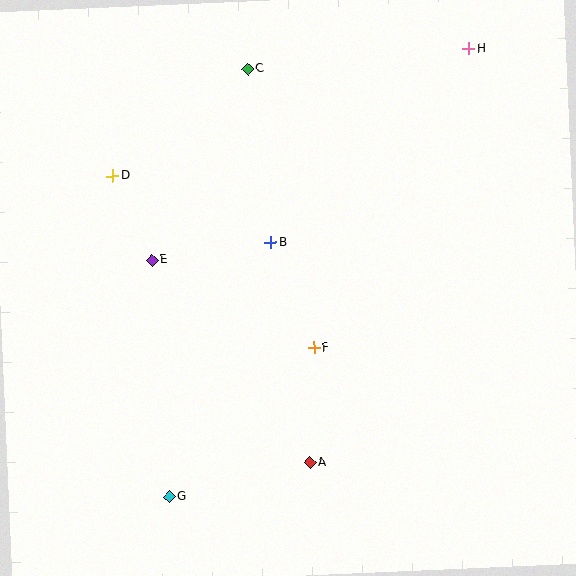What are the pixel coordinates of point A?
Point A is at (310, 462).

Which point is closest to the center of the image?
Point B at (271, 242) is closest to the center.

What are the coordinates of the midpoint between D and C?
The midpoint between D and C is at (180, 122).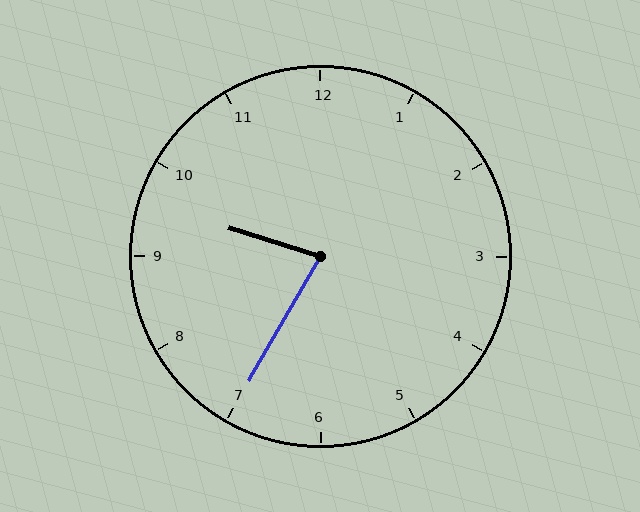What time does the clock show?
9:35.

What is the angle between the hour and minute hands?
Approximately 78 degrees.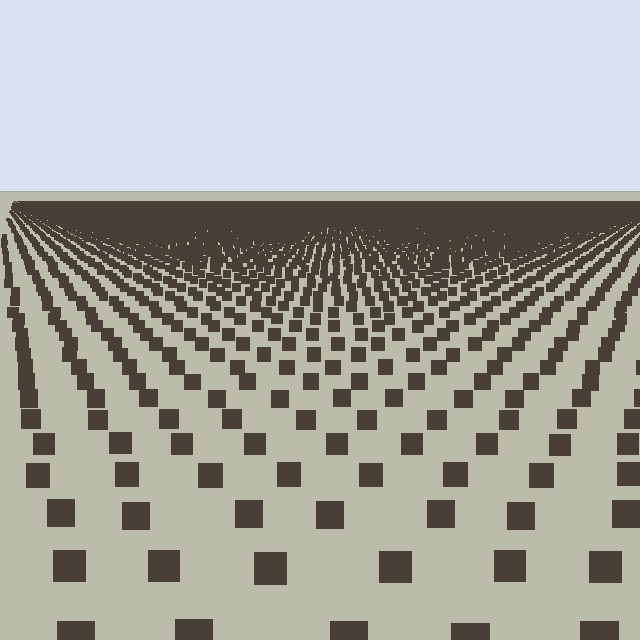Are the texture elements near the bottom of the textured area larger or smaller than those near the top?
Larger. Near the bottom, elements are closer to the viewer and appear at a bigger on-screen size.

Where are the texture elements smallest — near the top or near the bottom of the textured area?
Near the top.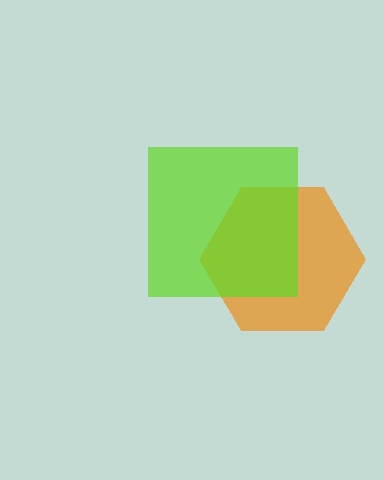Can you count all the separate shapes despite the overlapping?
Yes, there are 2 separate shapes.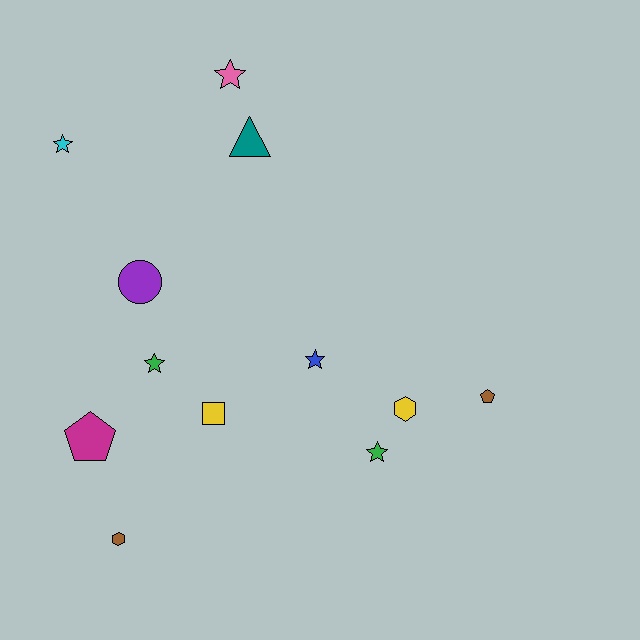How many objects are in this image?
There are 12 objects.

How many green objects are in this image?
There are 2 green objects.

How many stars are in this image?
There are 5 stars.